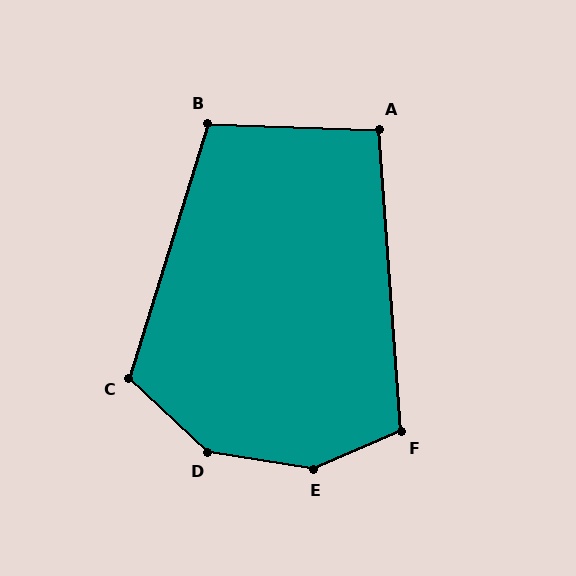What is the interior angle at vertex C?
Approximately 116 degrees (obtuse).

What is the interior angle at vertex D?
Approximately 146 degrees (obtuse).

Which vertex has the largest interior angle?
E, at approximately 148 degrees.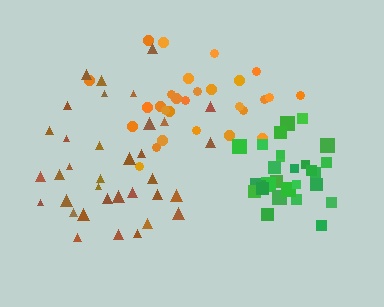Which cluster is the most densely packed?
Green.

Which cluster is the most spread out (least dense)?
Brown.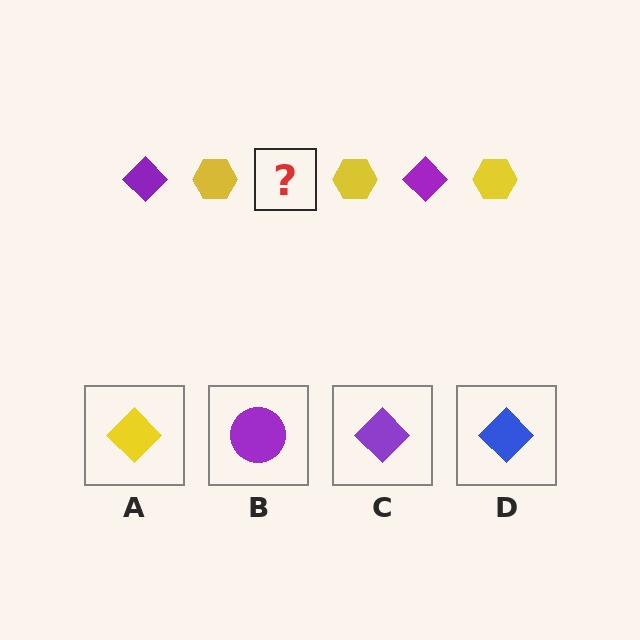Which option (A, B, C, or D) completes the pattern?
C.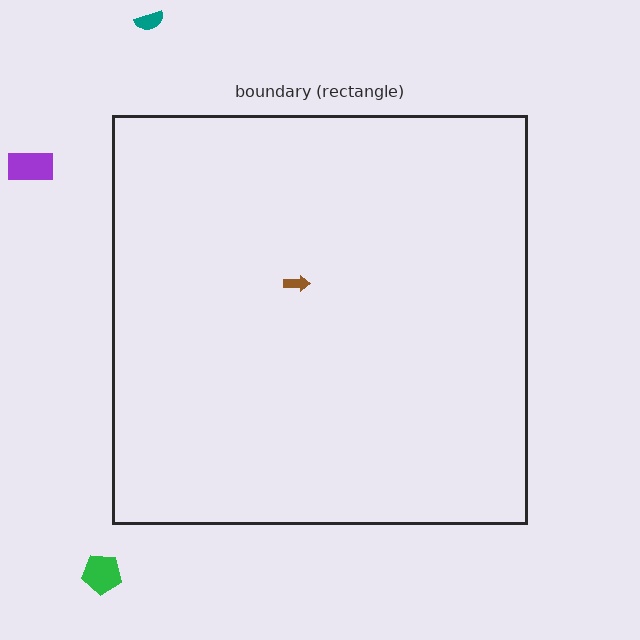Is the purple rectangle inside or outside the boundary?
Outside.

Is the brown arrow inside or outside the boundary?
Inside.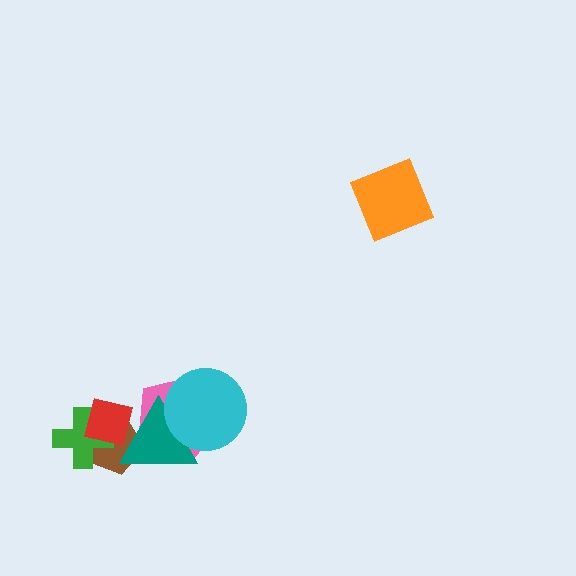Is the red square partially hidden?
Yes, it is partially covered by another shape.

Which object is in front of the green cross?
The red square is in front of the green cross.